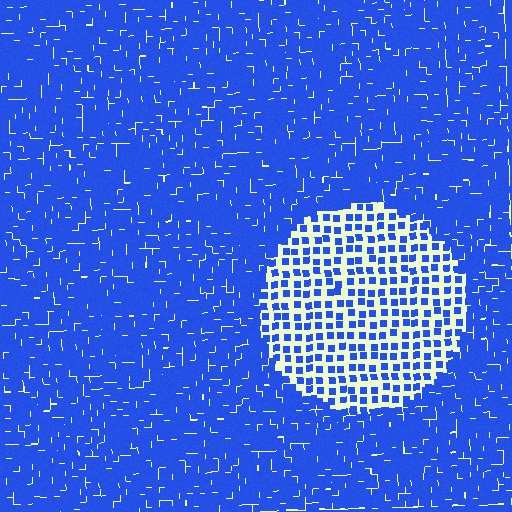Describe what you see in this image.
The image contains small blue elements arranged at two different densities. A circle-shaped region is visible where the elements are less densely packed than the surrounding area.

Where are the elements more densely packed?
The elements are more densely packed outside the circle boundary.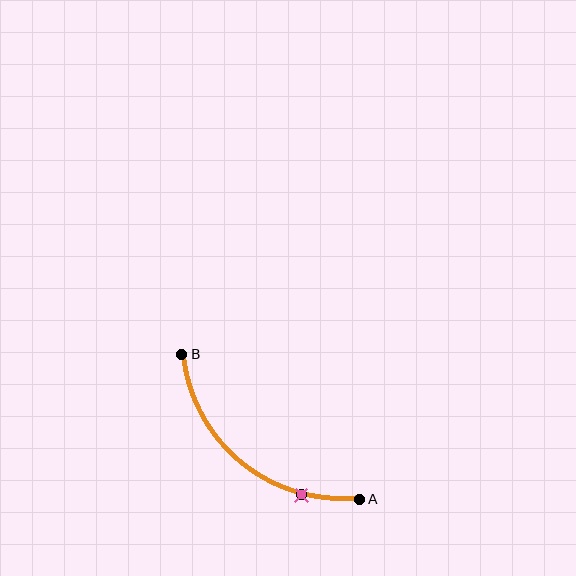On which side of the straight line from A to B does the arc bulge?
The arc bulges below and to the left of the straight line connecting A and B.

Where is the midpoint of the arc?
The arc midpoint is the point on the curve farthest from the straight line joining A and B. It sits below and to the left of that line.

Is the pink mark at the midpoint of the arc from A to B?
No. The pink mark lies on the arc but is closer to endpoint A. The arc midpoint would be at the point on the curve equidistant along the arc from both A and B.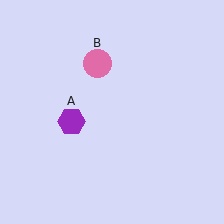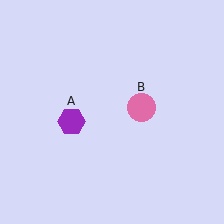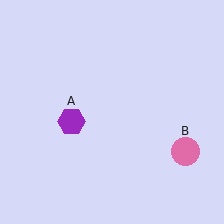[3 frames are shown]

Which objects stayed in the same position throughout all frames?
Purple hexagon (object A) remained stationary.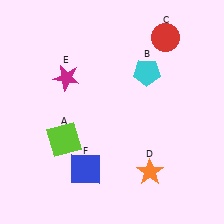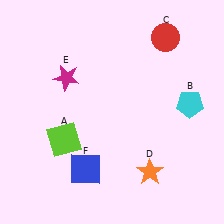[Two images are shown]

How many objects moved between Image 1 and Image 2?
1 object moved between the two images.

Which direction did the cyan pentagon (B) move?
The cyan pentagon (B) moved right.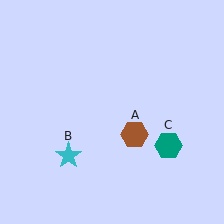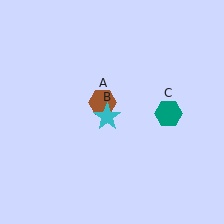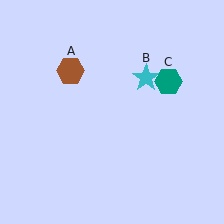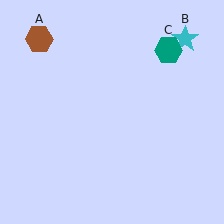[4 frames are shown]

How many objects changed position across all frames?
3 objects changed position: brown hexagon (object A), cyan star (object B), teal hexagon (object C).